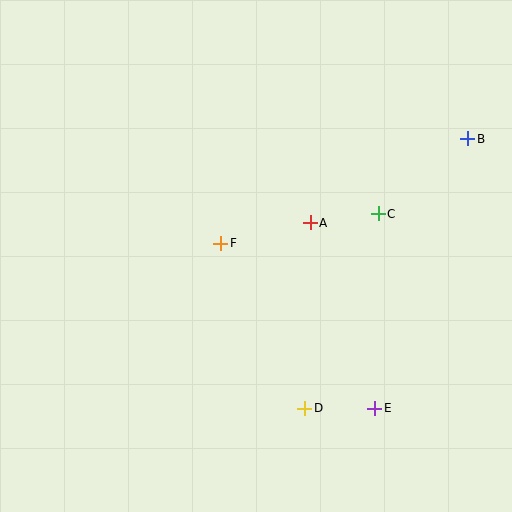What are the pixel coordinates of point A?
Point A is at (310, 223).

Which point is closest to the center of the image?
Point F at (221, 243) is closest to the center.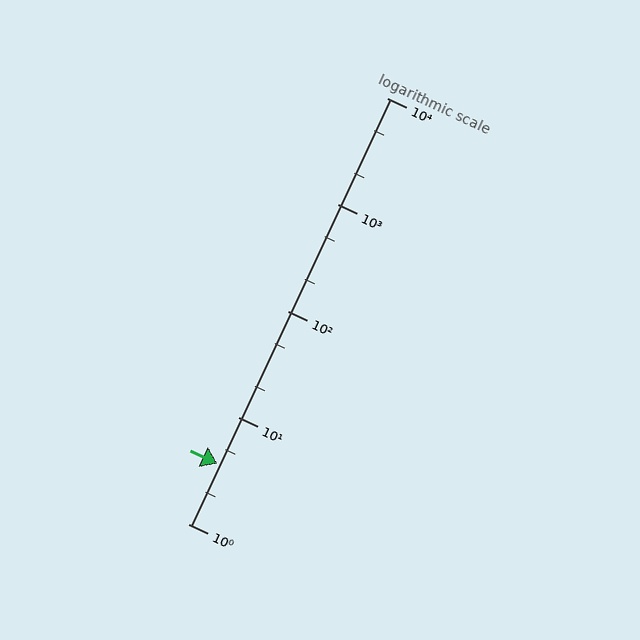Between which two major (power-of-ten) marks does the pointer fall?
The pointer is between 1 and 10.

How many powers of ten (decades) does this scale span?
The scale spans 4 decades, from 1 to 10000.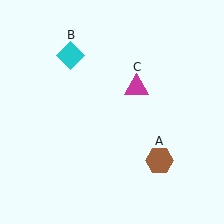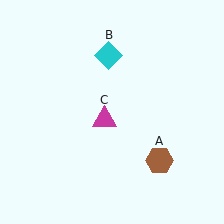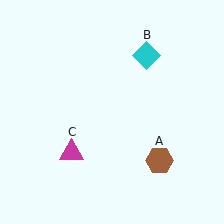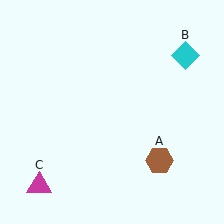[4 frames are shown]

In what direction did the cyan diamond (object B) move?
The cyan diamond (object B) moved right.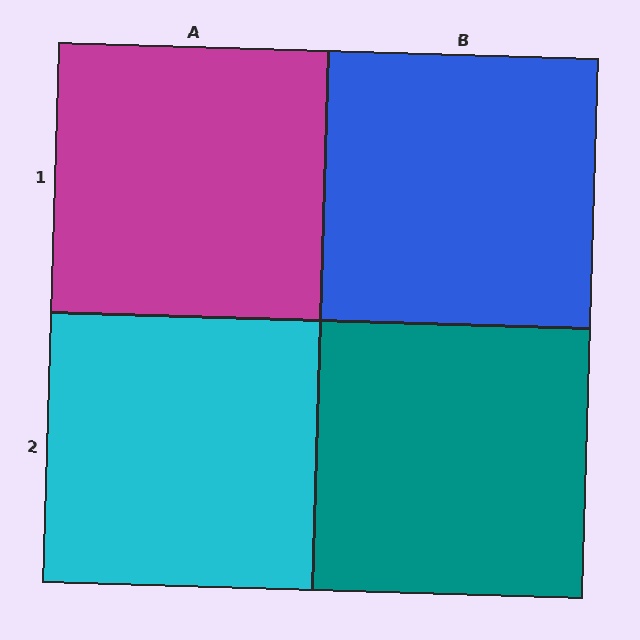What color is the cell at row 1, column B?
Blue.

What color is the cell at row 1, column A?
Magenta.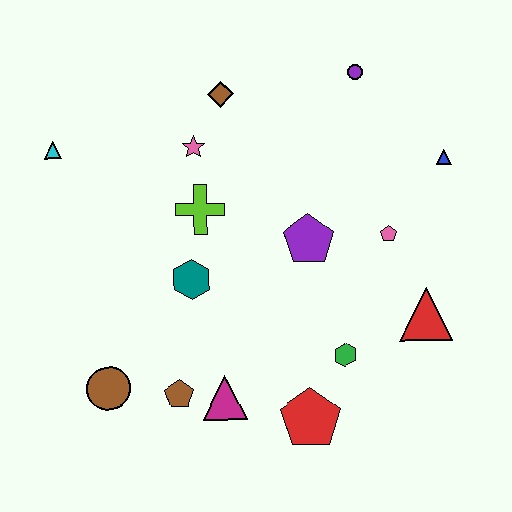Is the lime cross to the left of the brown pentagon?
No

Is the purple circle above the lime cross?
Yes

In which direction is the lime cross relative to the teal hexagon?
The lime cross is above the teal hexagon.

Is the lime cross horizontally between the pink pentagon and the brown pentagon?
Yes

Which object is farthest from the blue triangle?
The brown circle is farthest from the blue triangle.